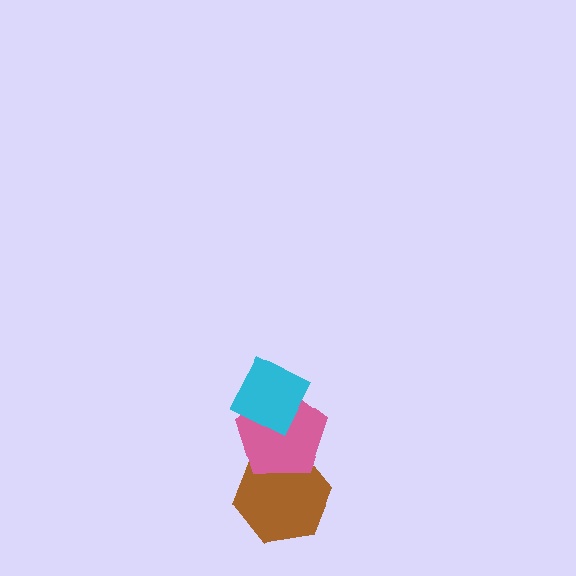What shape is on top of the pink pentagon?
The cyan diamond is on top of the pink pentagon.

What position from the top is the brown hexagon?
The brown hexagon is 3rd from the top.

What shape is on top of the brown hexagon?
The pink pentagon is on top of the brown hexagon.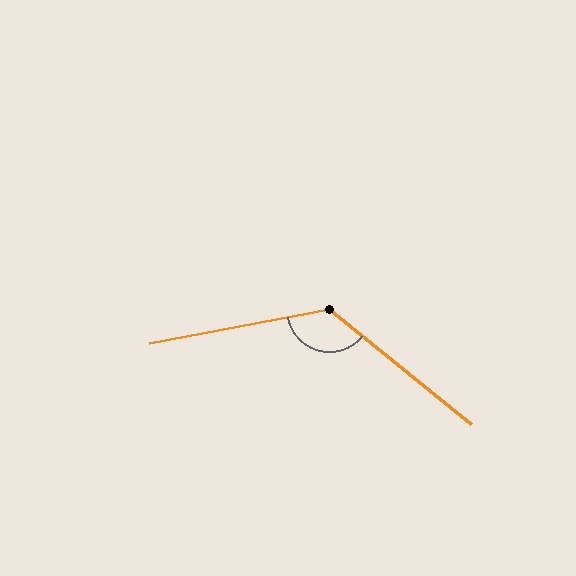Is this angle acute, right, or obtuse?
It is obtuse.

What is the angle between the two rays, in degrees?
Approximately 130 degrees.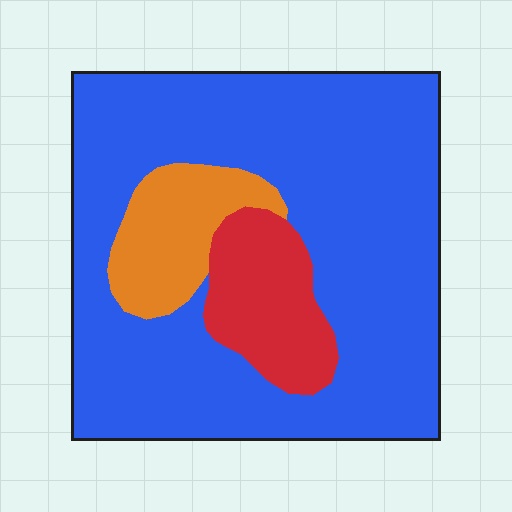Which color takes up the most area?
Blue, at roughly 75%.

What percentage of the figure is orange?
Orange takes up about one eighth (1/8) of the figure.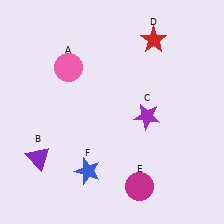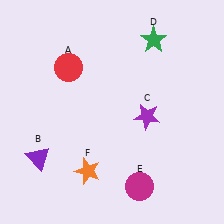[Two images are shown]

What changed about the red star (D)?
In Image 1, D is red. In Image 2, it changed to green.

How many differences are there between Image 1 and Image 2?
There are 3 differences between the two images.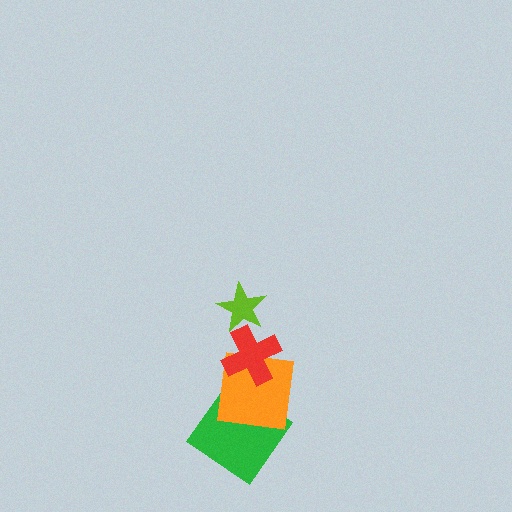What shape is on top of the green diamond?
The orange square is on top of the green diamond.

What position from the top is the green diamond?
The green diamond is 4th from the top.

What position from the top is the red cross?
The red cross is 2nd from the top.